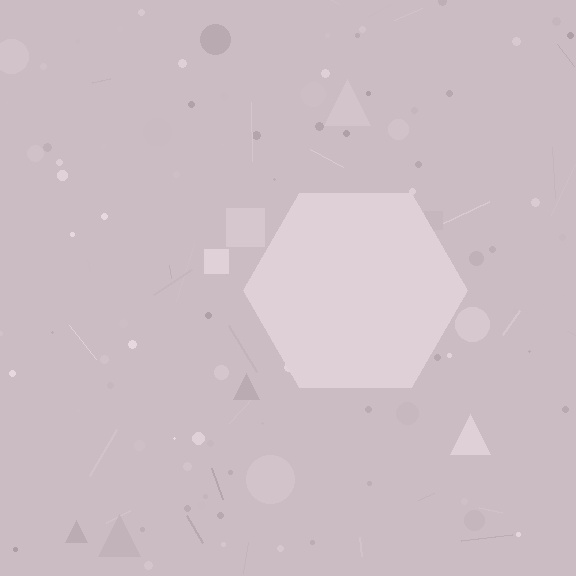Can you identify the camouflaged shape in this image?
The camouflaged shape is a hexagon.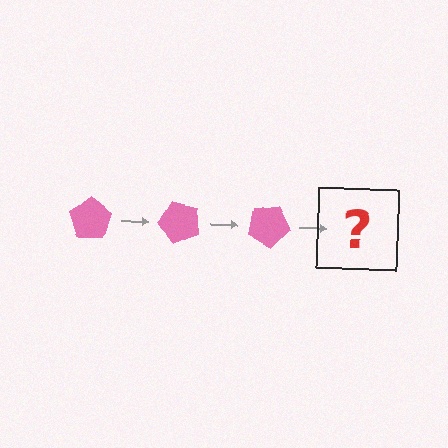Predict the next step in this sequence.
The next step is a pink pentagon rotated 150 degrees.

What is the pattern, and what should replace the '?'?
The pattern is that the pentagon rotates 50 degrees each step. The '?' should be a pink pentagon rotated 150 degrees.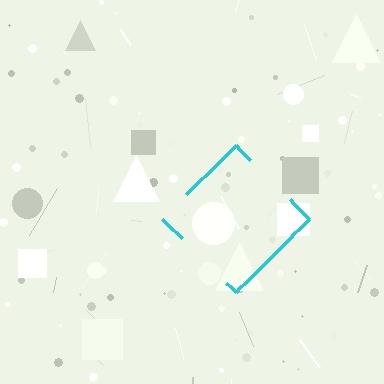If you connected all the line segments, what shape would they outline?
They would outline a diamond.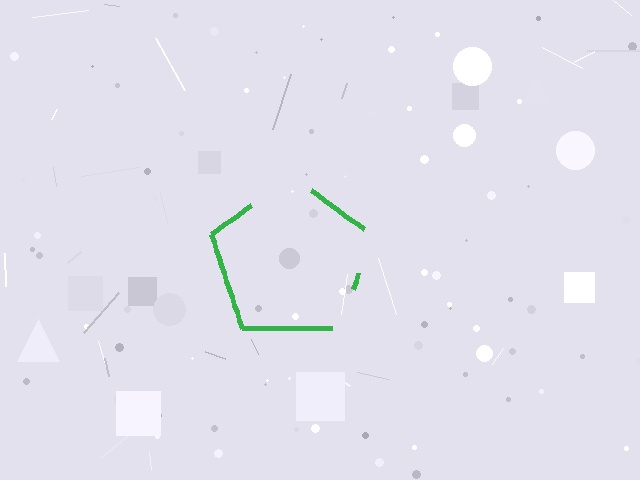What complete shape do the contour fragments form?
The contour fragments form a pentagon.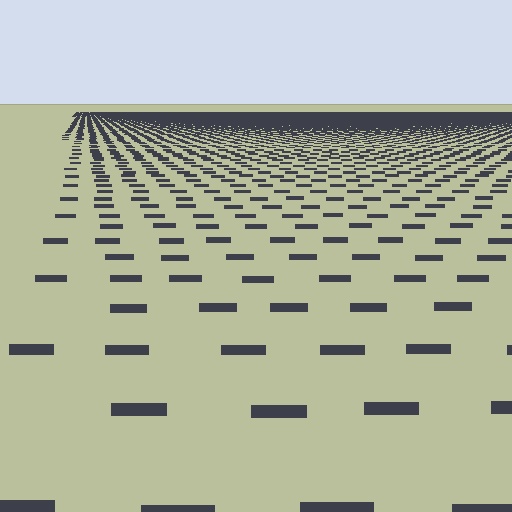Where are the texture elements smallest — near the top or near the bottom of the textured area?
Near the top.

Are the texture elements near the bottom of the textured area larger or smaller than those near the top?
Larger. Near the bottom, elements are closer to the viewer and appear at a bigger on-screen size.